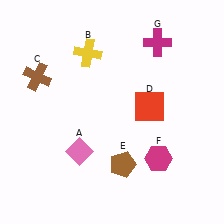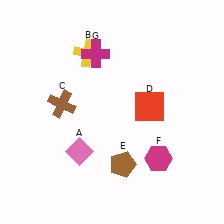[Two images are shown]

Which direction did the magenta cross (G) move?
The magenta cross (G) moved left.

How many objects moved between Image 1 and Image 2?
2 objects moved between the two images.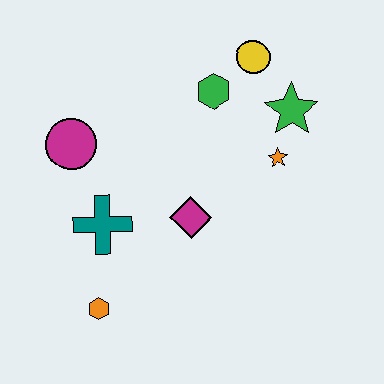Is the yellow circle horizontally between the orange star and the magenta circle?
Yes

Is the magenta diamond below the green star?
Yes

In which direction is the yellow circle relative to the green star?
The yellow circle is above the green star.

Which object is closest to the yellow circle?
The green hexagon is closest to the yellow circle.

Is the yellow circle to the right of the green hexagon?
Yes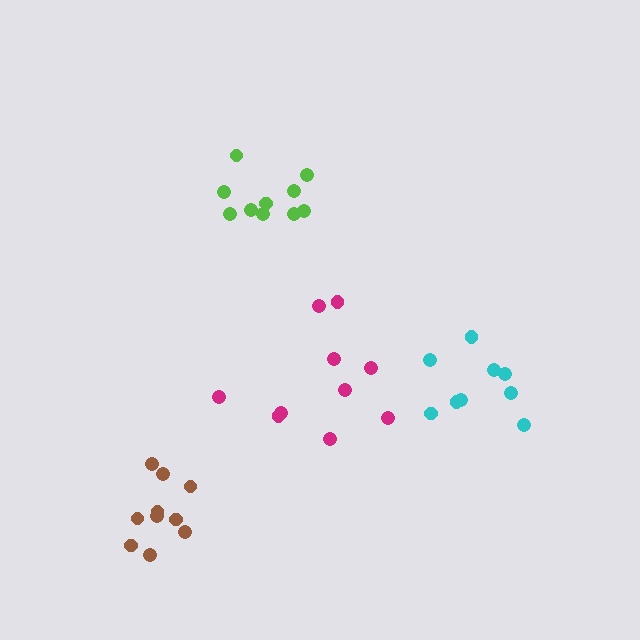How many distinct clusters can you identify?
There are 4 distinct clusters.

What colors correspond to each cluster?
The clusters are colored: cyan, brown, lime, magenta.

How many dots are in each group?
Group 1: 9 dots, Group 2: 10 dots, Group 3: 10 dots, Group 4: 10 dots (39 total).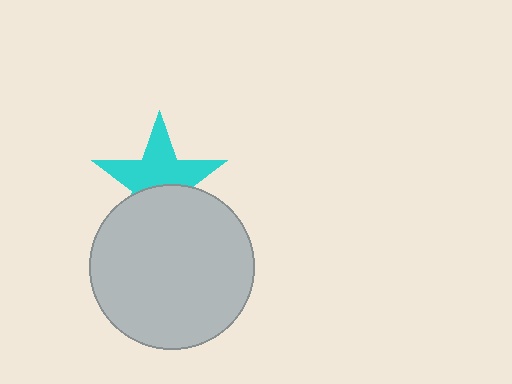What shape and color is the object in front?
The object in front is a light gray circle.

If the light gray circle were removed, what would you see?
You would see the complete cyan star.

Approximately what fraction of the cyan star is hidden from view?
Roughly 40% of the cyan star is hidden behind the light gray circle.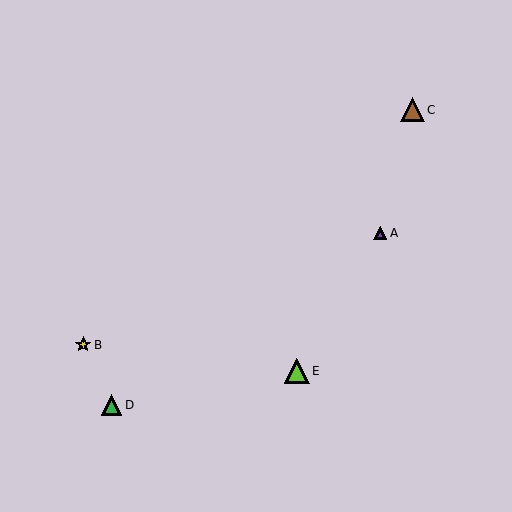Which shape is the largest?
The lime triangle (labeled E) is the largest.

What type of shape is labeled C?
Shape C is a brown triangle.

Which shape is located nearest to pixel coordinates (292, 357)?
The lime triangle (labeled E) at (297, 371) is nearest to that location.